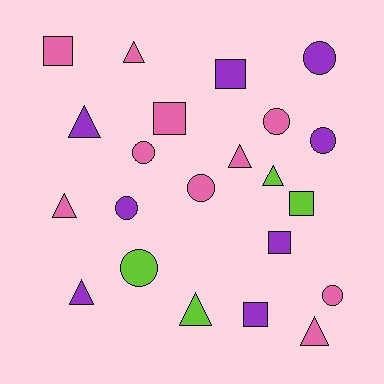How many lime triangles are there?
There are 2 lime triangles.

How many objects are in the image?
There are 22 objects.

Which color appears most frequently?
Pink, with 10 objects.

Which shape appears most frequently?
Circle, with 8 objects.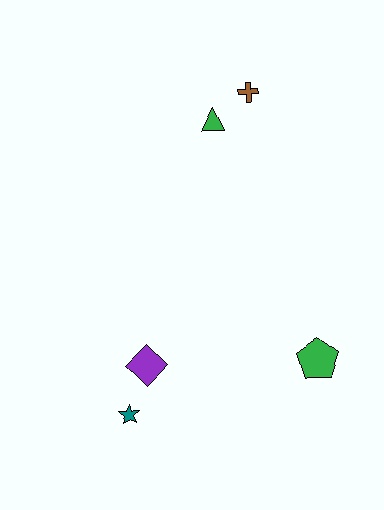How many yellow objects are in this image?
There are no yellow objects.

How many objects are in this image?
There are 5 objects.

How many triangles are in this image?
There is 1 triangle.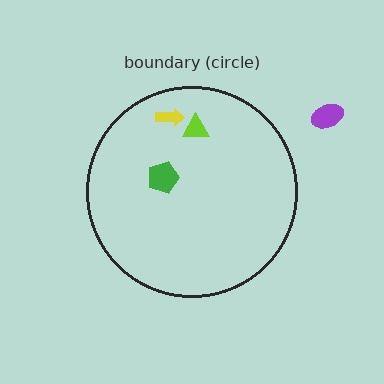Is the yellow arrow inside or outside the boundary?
Inside.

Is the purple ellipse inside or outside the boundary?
Outside.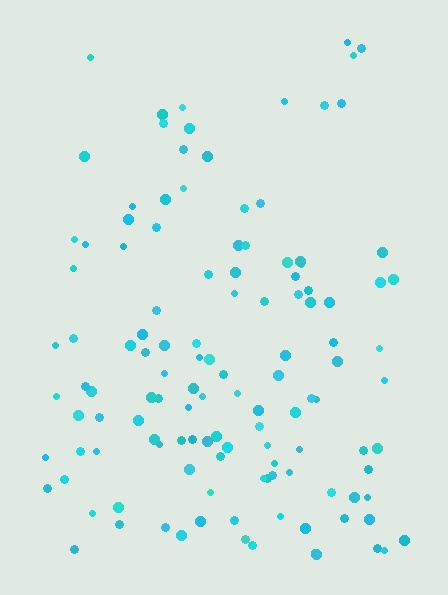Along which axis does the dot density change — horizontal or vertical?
Vertical.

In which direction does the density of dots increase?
From top to bottom, with the bottom side densest.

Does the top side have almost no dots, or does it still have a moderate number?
Still a moderate number, just noticeably fewer than the bottom.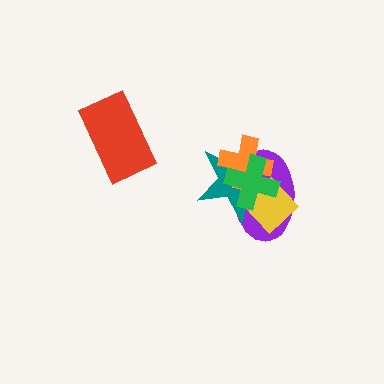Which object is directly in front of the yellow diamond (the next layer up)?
The teal star is directly in front of the yellow diamond.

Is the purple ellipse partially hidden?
Yes, it is partially covered by another shape.